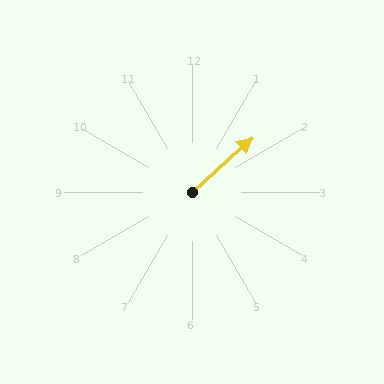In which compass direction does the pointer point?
Northeast.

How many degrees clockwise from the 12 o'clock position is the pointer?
Approximately 48 degrees.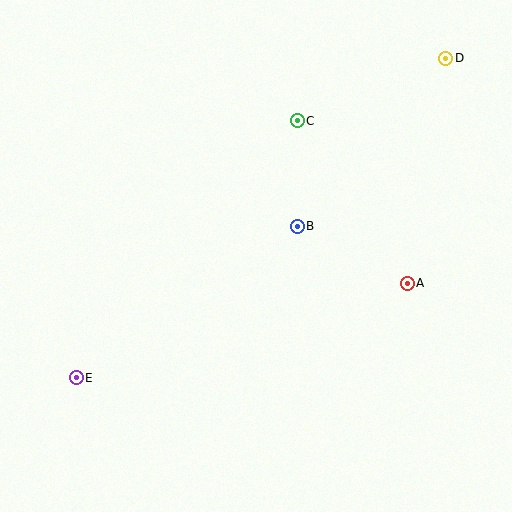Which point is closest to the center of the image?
Point B at (297, 226) is closest to the center.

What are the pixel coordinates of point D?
Point D is at (446, 58).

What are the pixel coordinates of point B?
Point B is at (297, 226).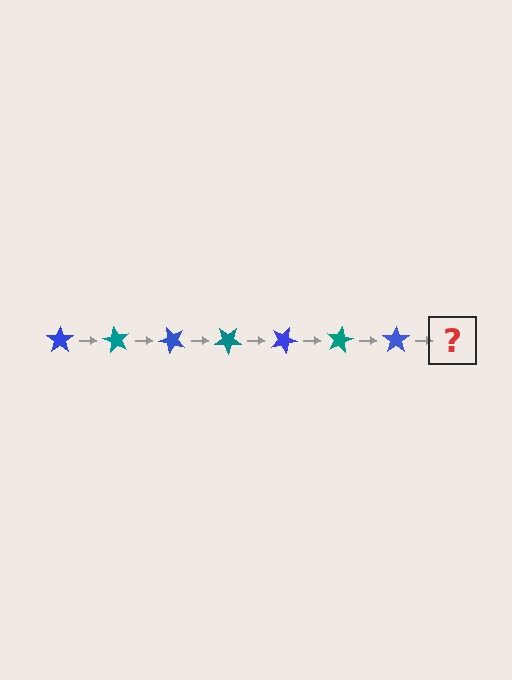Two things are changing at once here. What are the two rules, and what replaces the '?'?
The two rules are that it rotates 60 degrees each step and the color cycles through blue and teal. The '?' should be a teal star, rotated 420 degrees from the start.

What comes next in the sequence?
The next element should be a teal star, rotated 420 degrees from the start.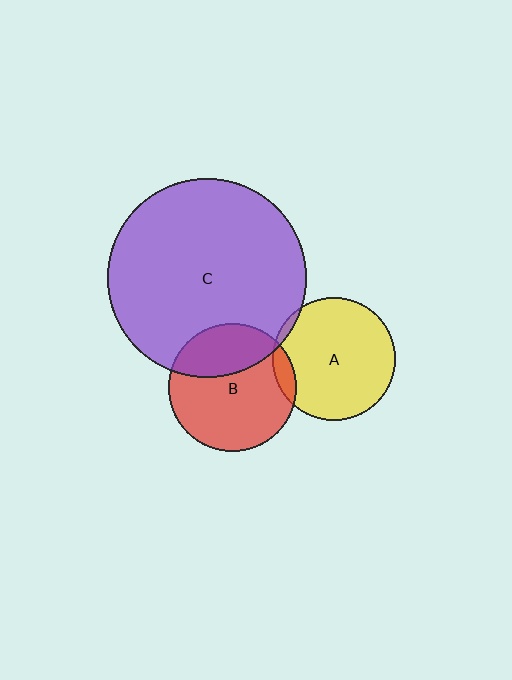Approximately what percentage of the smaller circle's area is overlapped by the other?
Approximately 5%.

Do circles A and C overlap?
Yes.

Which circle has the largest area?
Circle C (purple).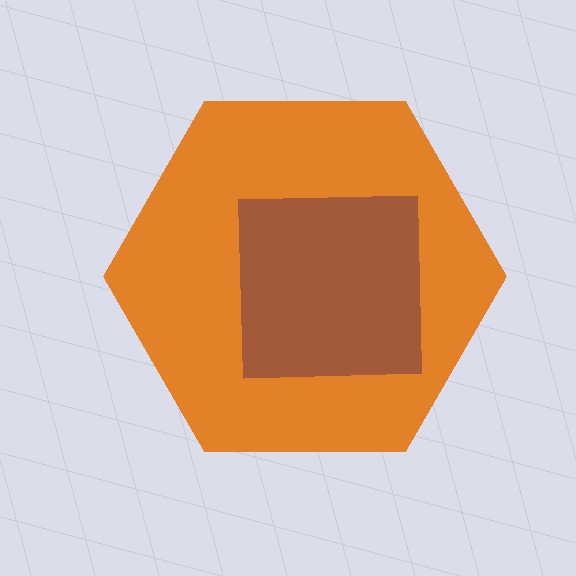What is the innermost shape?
The brown square.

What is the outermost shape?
The orange hexagon.